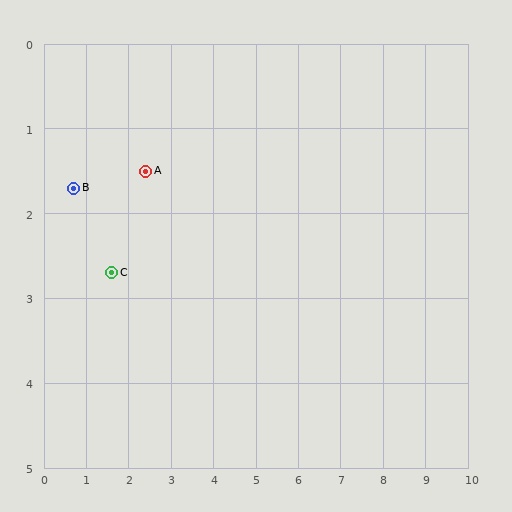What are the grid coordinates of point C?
Point C is at approximately (1.6, 2.7).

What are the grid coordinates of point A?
Point A is at approximately (2.4, 1.5).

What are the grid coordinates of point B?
Point B is at approximately (0.7, 1.7).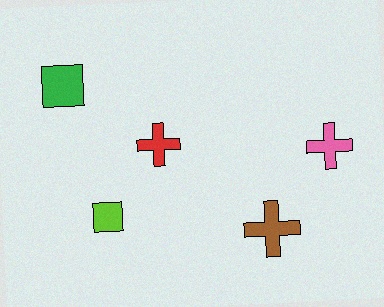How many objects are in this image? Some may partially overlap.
There are 5 objects.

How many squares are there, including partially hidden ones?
There are 2 squares.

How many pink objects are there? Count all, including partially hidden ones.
There is 1 pink object.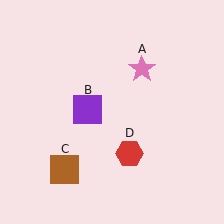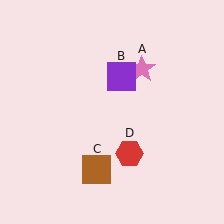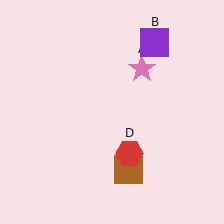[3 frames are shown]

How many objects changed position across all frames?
2 objects changed position: purple square (object B), brown square (object C).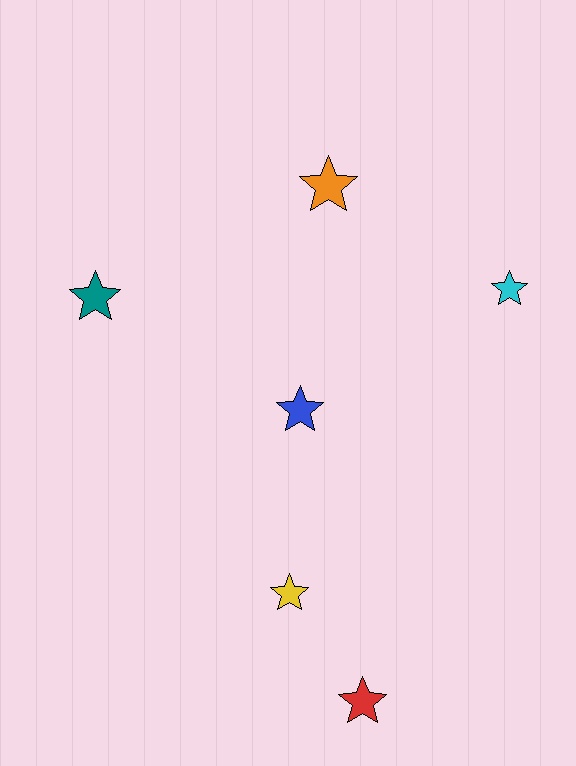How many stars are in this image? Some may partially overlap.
There are 6 stars.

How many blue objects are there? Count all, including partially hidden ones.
There is 1 blue object.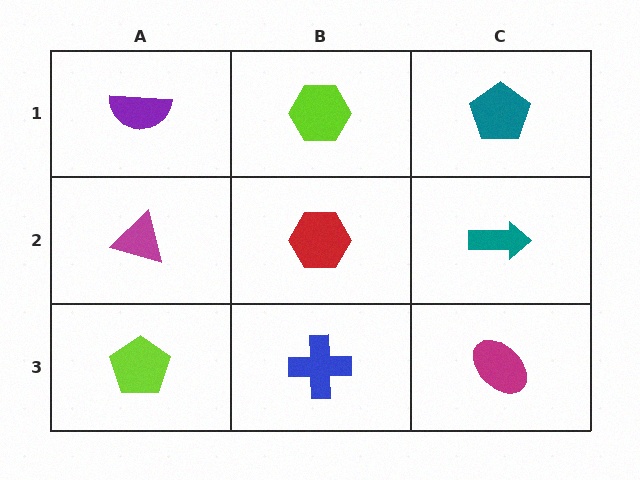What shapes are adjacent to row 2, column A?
A purple semicircle (row 1, column A), a lime pentagon (row 3, column A), a red hexagon (row 2, column B).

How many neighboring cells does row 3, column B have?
3.